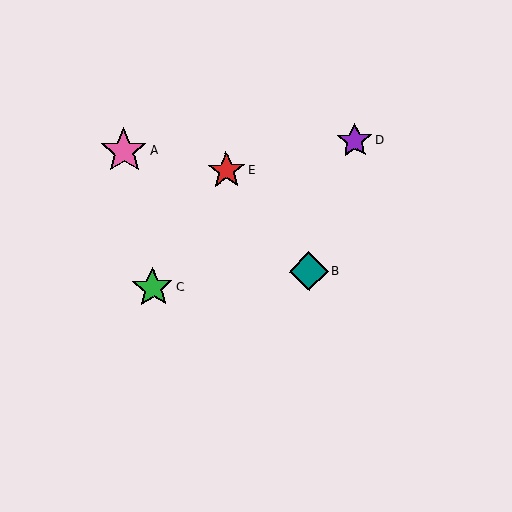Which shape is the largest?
The pink star (labeled A) is the largest.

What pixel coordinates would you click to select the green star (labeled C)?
Click at (153, 288) to select the green star C.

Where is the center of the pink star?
The center of the pink star is at (124, 151).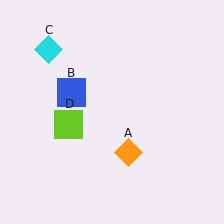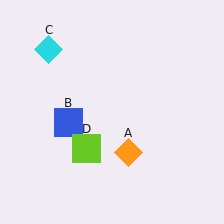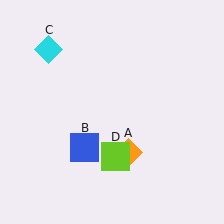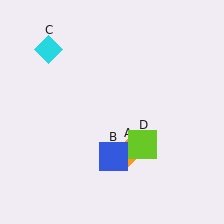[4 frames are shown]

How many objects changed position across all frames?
2 objects changed position: blue square (object B), lime square (object D).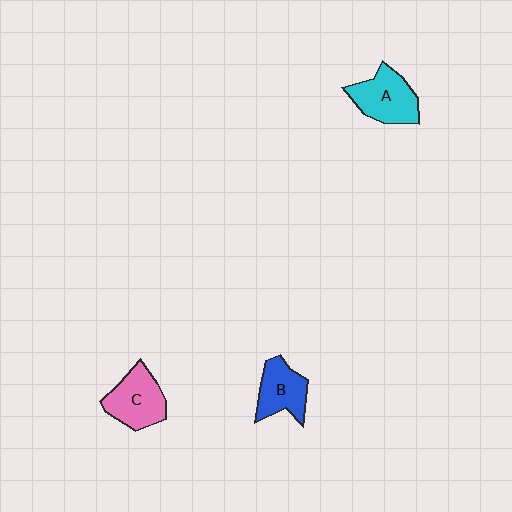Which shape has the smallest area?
Shape B (blue).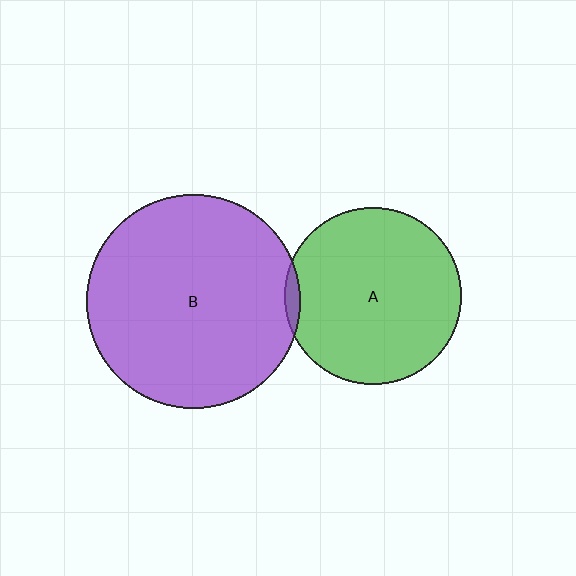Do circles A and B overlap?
Yes.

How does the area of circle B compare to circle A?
Approximately 1.5 times.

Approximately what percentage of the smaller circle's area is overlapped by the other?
Approximately 5%.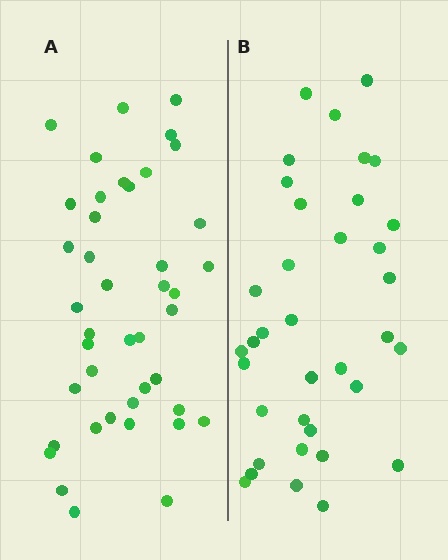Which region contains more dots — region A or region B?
Region A (the left region) has more dots.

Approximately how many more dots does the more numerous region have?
Region A has about 6 more dots than region B.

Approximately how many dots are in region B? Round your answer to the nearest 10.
About 40 dots. (The exact count is 36, which rounds to 40.)